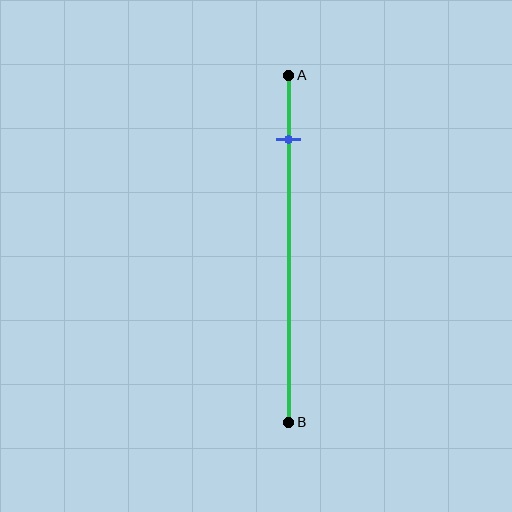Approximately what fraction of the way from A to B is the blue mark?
The blue mark is approximately 20% of the way from A to B.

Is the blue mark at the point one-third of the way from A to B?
No, the mark is at about 20% from A, not at the 33% one-third point.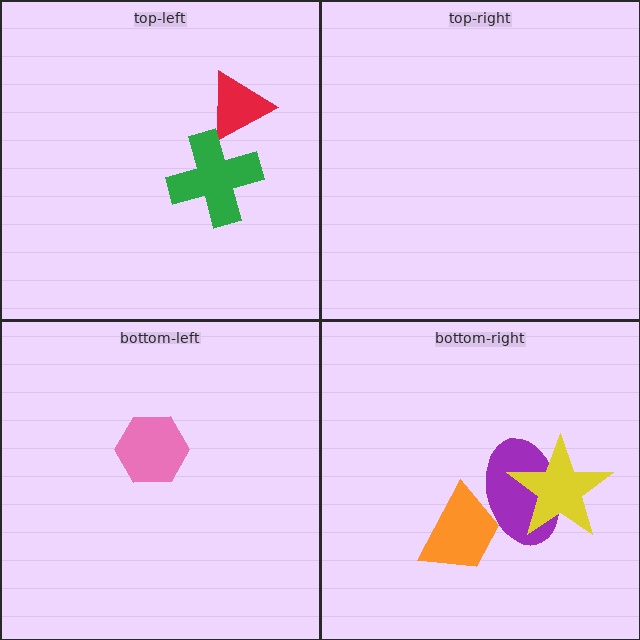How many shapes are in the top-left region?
2.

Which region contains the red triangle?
The top-left region.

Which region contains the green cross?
The top-left region.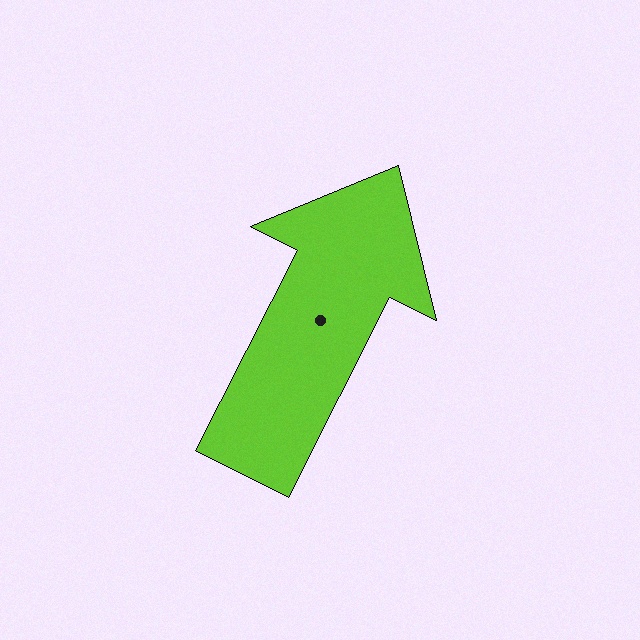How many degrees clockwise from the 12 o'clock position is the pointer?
Approximately 27 degrees.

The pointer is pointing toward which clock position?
Roughly 1 o'clock.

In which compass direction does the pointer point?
Northeast.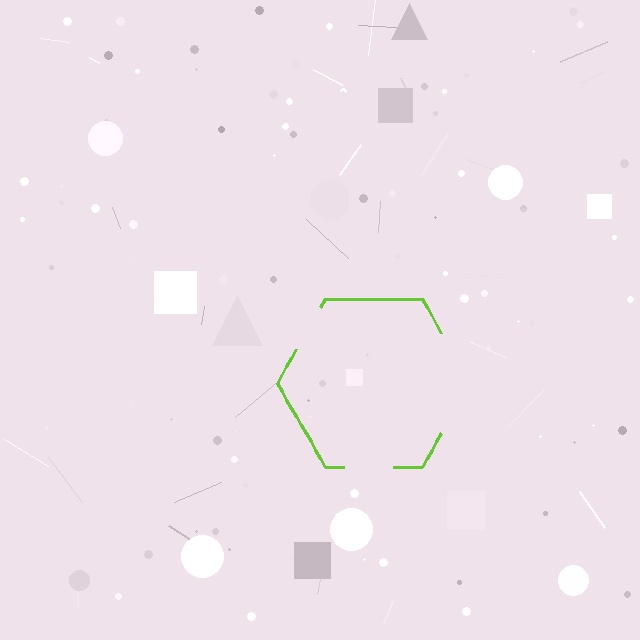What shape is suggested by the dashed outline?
The dashed outline suggests a hexagon.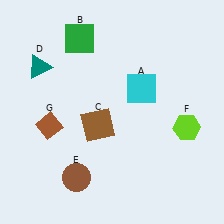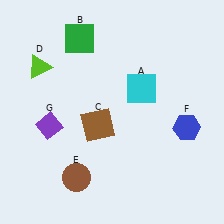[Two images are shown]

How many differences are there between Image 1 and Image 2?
There are 3 differences between the two images.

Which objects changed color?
D changed from teal to lime. F changed from lime to blue. G changed from brown to purple.